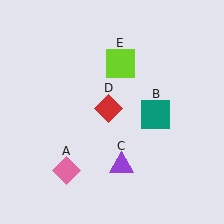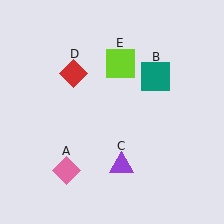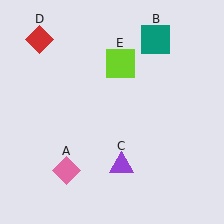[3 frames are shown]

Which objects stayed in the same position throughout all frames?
Pink diamond (object A) and purple triangle (object C) and lime square (object E) remained stationary.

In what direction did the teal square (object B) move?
The teal square (object B) moved up.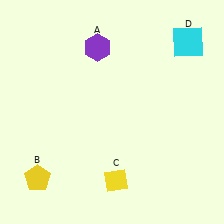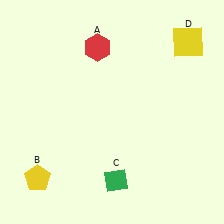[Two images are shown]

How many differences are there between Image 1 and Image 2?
There are 3 differences between the two images.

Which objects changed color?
A changed from purple to red. C changed from yellow to green. D changed from cyan to yellow.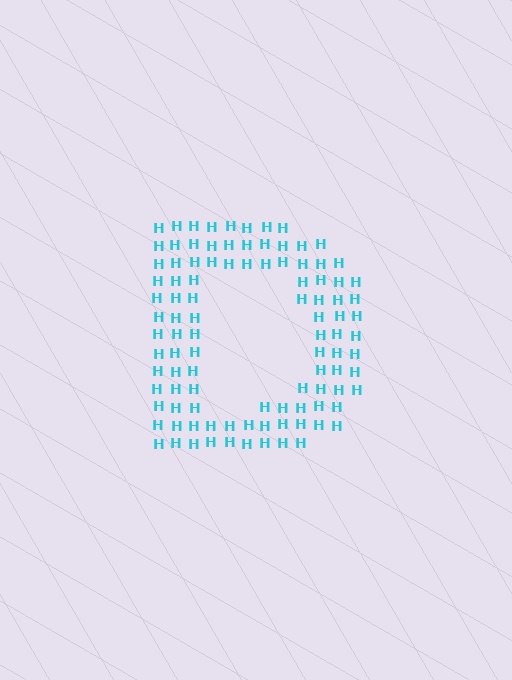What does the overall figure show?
The overall figure shows the letter D.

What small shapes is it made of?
It is made of small letter H's.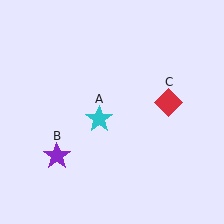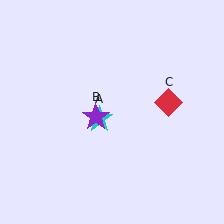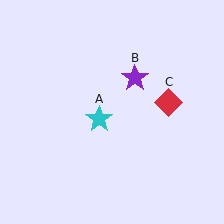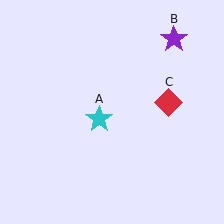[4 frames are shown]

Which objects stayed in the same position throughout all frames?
Cyan star (object A) and red diamond (object C) remained stationary.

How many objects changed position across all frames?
1 object changed position: purple star (object B).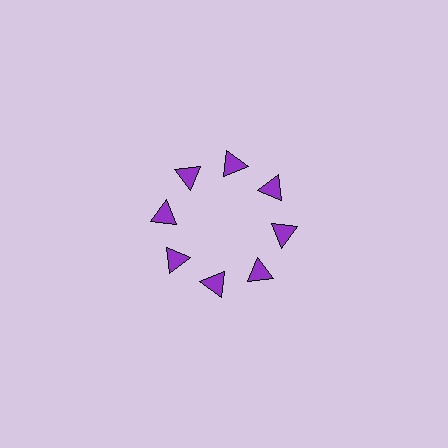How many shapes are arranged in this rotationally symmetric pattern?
There are 8 shapes, arranged in 8 groups of 1.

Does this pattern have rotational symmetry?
Yes, this pattern has 8-fold rotational symmetry. It looks the same after rotating 45 degrees around the center.